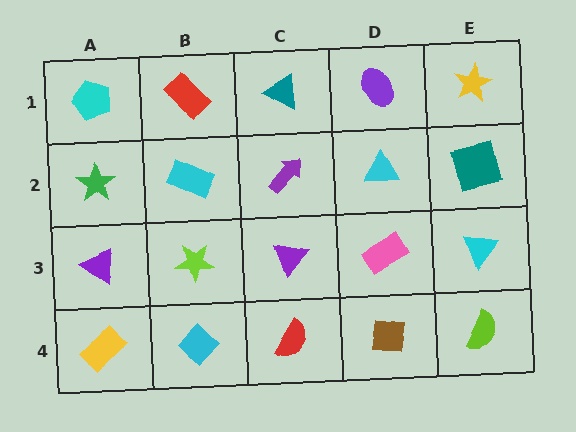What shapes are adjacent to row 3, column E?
A teal square (row 2, column E), a lime semicircle (row 4, column E), a pink rectangle (row 3, column D).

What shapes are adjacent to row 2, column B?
A red rectangle (row 1, column B), a lime star (row 3, column B), a green star (row 2, column A), a purple arrow (row 2, column C).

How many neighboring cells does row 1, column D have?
3.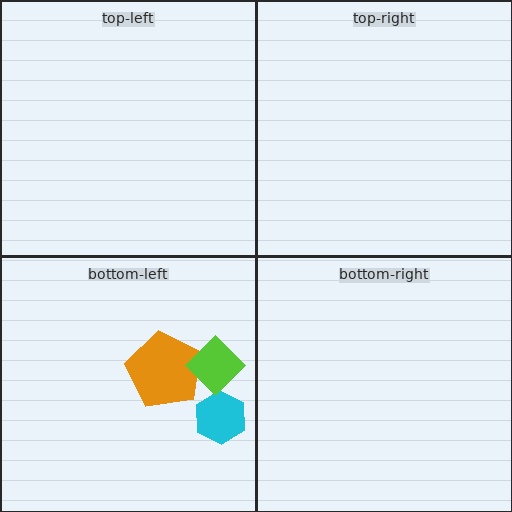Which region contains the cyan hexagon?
The bottom-left region.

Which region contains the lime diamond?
The bottom-left region.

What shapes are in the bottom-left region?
The orange pentagon, the cyan hexagon, the lime diamond.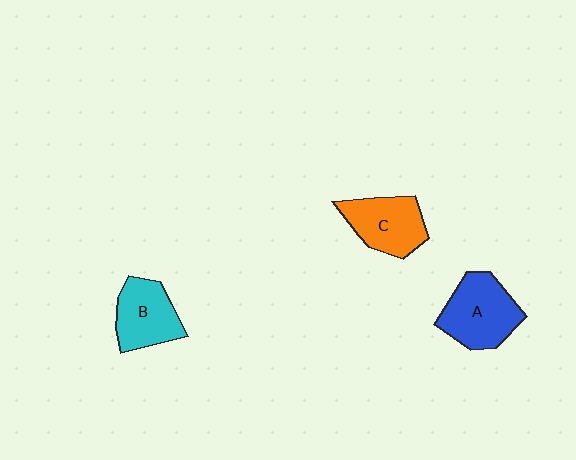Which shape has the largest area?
Shape A (blue).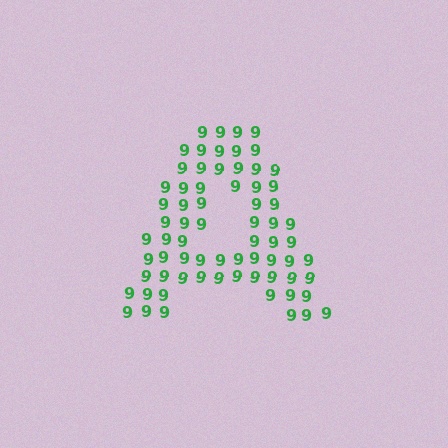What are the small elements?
The small elements are digit 9's.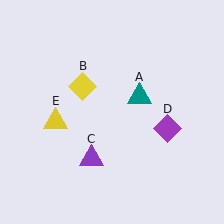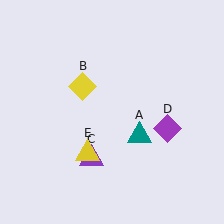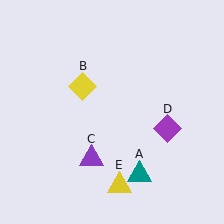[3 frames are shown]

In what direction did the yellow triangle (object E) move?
The yellow triangle (object E) moved down and to the right.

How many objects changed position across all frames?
2 objects changed position: teal triangle (object A), yellow triangle (object E).